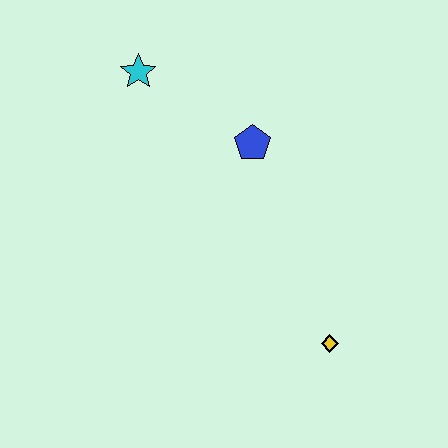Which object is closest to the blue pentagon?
The cyan star is closest to the blue pentagon.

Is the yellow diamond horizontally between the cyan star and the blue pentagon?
No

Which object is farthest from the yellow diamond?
The cyan star is farthest from the yellow diamond.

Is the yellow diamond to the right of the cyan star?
Yes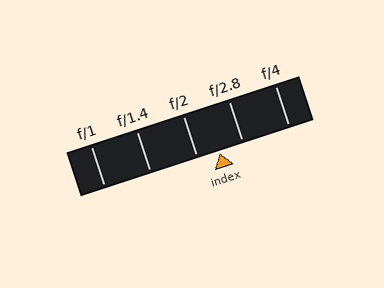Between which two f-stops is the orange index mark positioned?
The index mark is between f/2 and f/2.8.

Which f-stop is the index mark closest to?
The index mark is closest to f/2.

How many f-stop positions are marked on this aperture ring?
There are 5 f-stop positions marked.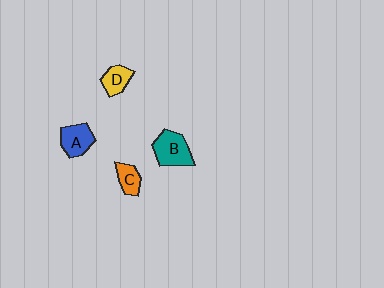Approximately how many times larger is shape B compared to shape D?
Approximately 1.6 times.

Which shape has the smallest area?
Shape C (orange).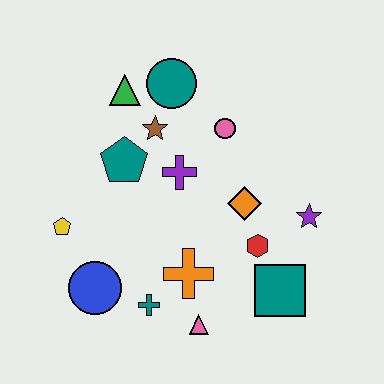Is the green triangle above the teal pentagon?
Yes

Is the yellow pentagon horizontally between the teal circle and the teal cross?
No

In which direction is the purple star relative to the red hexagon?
The purple star is to the right of the red hexagon.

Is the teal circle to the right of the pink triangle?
No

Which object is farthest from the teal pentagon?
The teal square is farthest from the teal pentagon.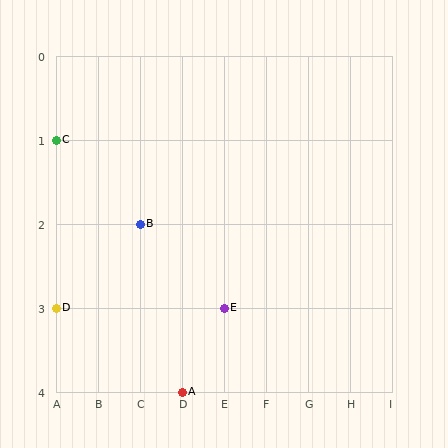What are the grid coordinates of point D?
Point D is at grid coordinates (A, 3).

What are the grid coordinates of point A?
Point A is at grid coordinates (D, 4).